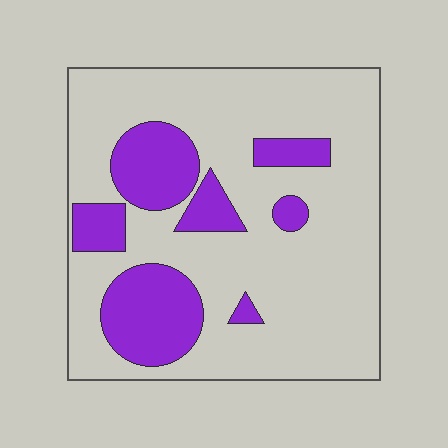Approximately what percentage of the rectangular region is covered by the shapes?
Approximately 25%.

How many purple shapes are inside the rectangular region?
7.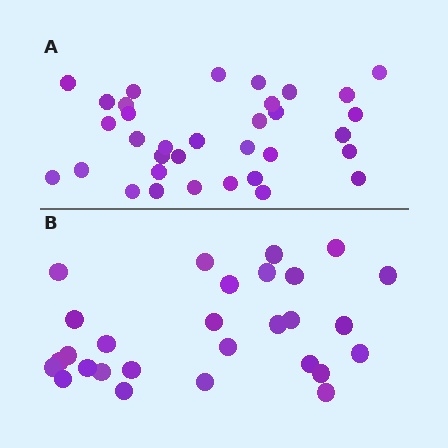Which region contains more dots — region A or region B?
Region A (the top region) has more dots.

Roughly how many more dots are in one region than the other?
Region A has about 6 more dots than region B.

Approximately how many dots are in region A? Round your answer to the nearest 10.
About 30 dots. (The exact count is 34, which rounds to 30.)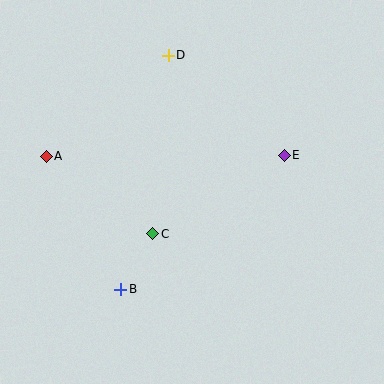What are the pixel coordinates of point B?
Point B is at (121, 289).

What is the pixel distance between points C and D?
The distance between C and D is 179 pixels.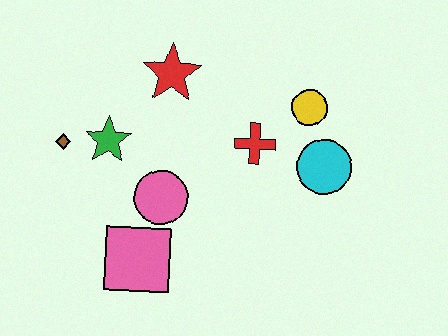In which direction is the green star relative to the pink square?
The green star is above the pink square.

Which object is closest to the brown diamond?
The green star is closest to the brown diamond.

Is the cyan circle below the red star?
Yes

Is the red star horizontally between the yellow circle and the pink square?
Yes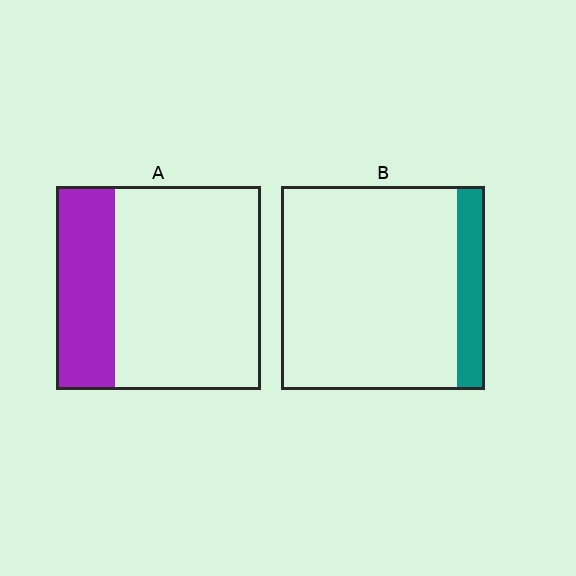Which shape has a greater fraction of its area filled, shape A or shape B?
Shape A.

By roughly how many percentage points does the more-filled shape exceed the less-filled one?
By roughly 15 percentage points (A over B).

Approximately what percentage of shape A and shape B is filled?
A is approximately 30% and B is approximately 15%.